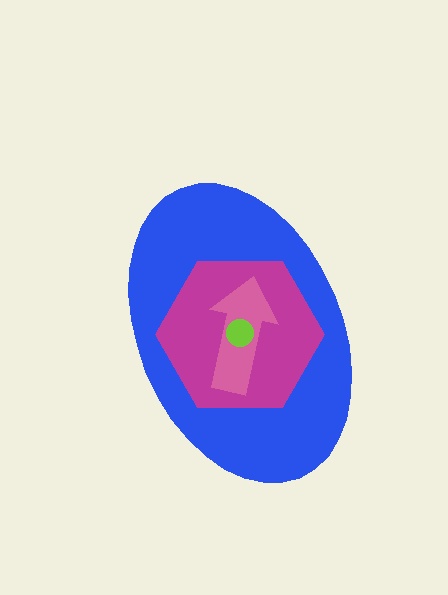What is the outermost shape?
The blue ellipse.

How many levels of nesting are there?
4.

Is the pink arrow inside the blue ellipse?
Yes.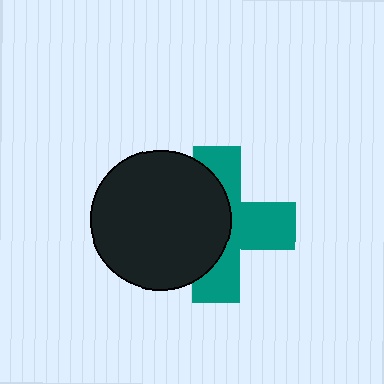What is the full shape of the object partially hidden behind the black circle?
The partially hidden object is a teal cross.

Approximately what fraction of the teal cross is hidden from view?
Roughly 48% of the teal cross is hidden behind the black circle.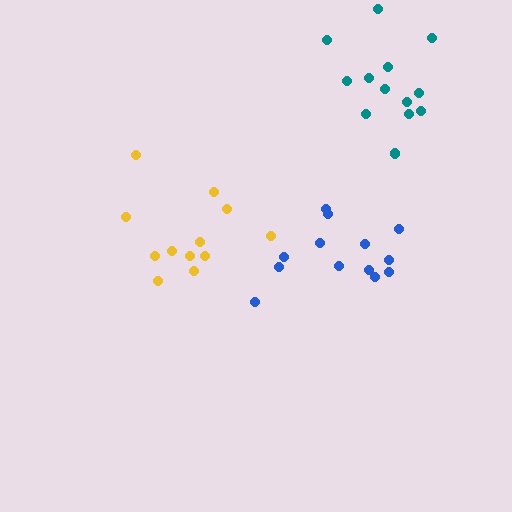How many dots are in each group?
Group 1: 12 dots, Group 2: 13 dots, Group 3: 13 dots (38 total).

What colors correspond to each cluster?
The clusters are colored: yellow, teal, blue.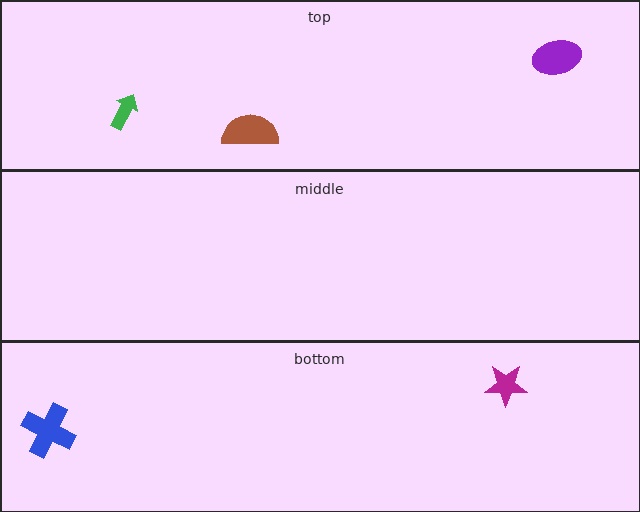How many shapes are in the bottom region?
2.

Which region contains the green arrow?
The top region.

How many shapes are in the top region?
3.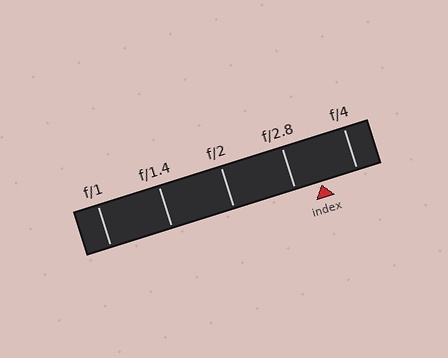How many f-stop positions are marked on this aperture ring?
There are 5 f-stop positions marked.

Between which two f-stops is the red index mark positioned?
The index mark is between f/2.8 and f/4.